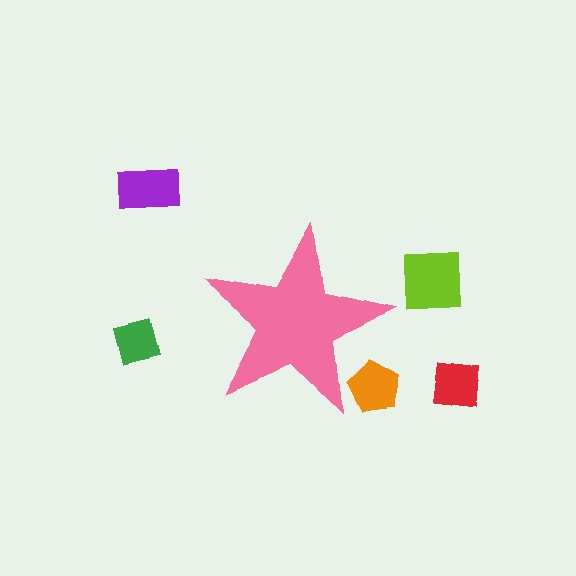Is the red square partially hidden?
No, the red square is fully visible.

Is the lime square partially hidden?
No, the lime square is fully visible.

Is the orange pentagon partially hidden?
Yes, the orange pentagon is partially hidden behind the pink star.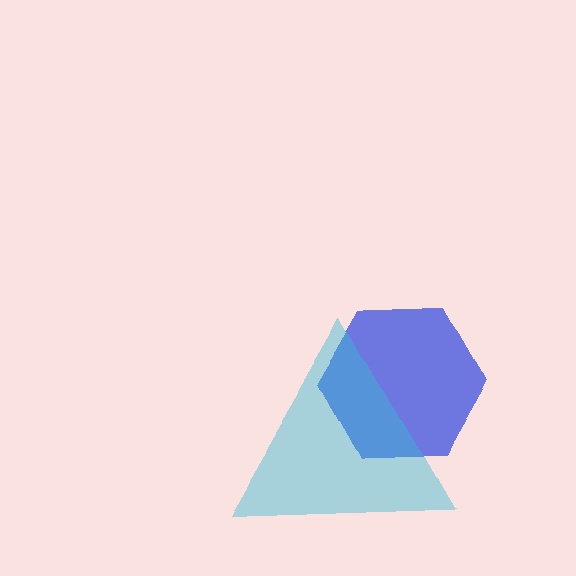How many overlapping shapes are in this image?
There are 2 overlapping shapes in the image.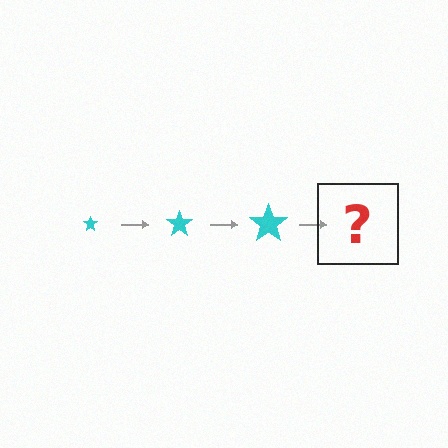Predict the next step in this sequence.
The next step is a cyan star, larger than the previous one.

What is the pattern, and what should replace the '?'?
The pattern is that the star gets progressively larger each step. The '?' should be a cyan star, larger than the previous one.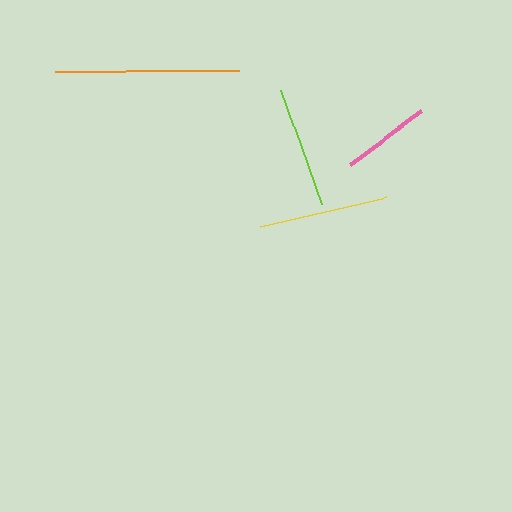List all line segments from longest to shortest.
From longest to shortest: orange, yellow, lime, pink.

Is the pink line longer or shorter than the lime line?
The lime line is longer than the pink line.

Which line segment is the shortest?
The pink line is the shortest at approximately 89 pixels.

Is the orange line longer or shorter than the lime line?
The orange line is longer than the lime line.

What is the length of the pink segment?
The pink segment is approximately 89 pixels long.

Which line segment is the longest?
The orange line is the longest at approximately 184 pixels.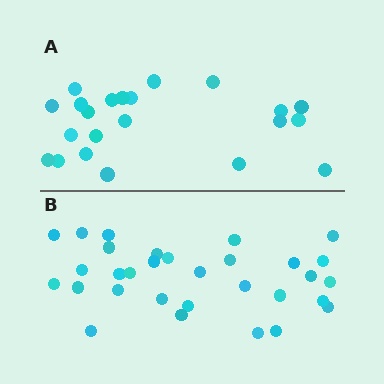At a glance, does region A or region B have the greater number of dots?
Region B (the bottom region) has more dots.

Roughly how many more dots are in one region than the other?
Region B has roughly 8 or so more dots than region A.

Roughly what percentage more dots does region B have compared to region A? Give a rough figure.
About 40% more.